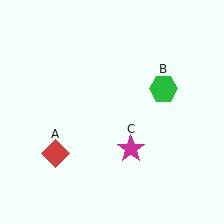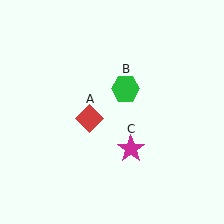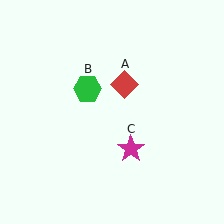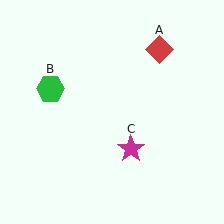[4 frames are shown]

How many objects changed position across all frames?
2 objects changed position: red diamond (object A), green hexagon (object B).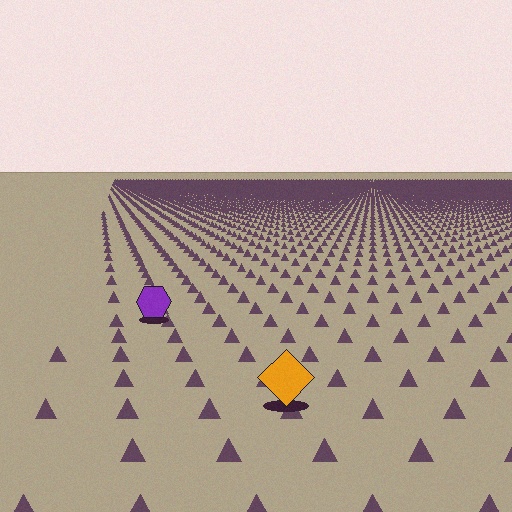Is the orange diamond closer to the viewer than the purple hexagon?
Yes. The orange diamond is closer — you can tell from the texture gradient: the ground texture is coarser near it.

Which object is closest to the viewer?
The orange diamond is closest. The texture marks near it are larger and more spread out.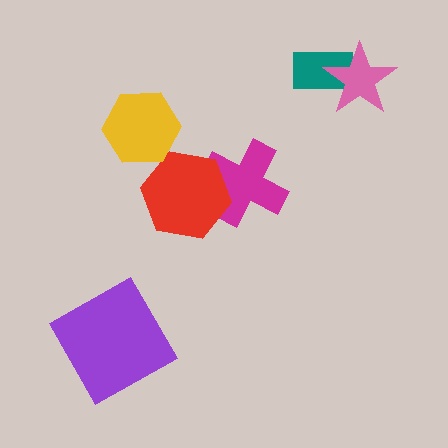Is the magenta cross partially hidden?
Yes, it is partially covered by another shape.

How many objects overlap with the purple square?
0 objects overlap with the purple square.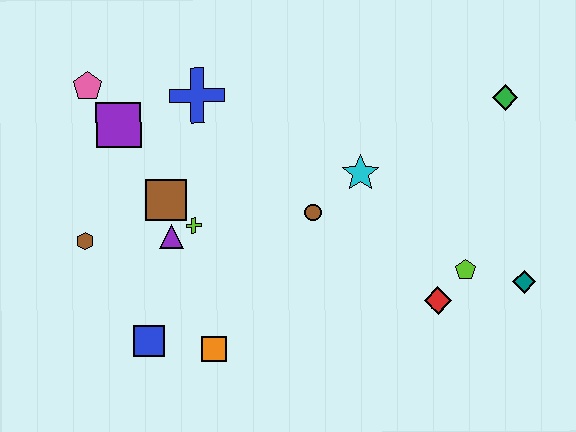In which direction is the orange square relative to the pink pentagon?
The orange square is below the pink pentagon.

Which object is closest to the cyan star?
The brown circle is closest to the cyan star.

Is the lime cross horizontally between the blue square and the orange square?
Yes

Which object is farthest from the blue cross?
The teal diamond is farthest from the blue cross.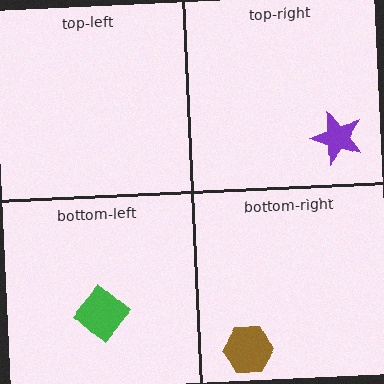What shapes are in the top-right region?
The purple star.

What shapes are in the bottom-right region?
The brown hexagon.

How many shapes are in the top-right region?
1.